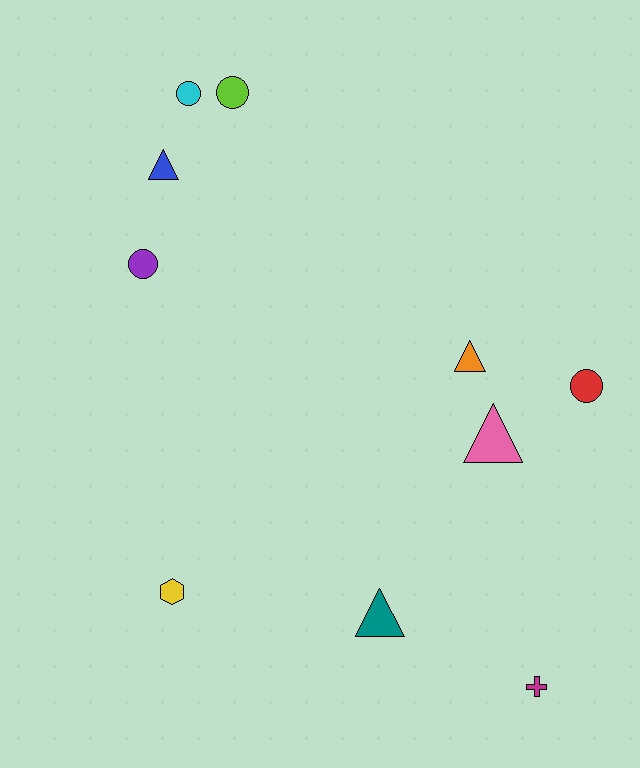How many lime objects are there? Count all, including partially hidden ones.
There is 1 lime object.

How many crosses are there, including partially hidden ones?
There is 1 cross.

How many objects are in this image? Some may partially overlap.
There are 10 objects.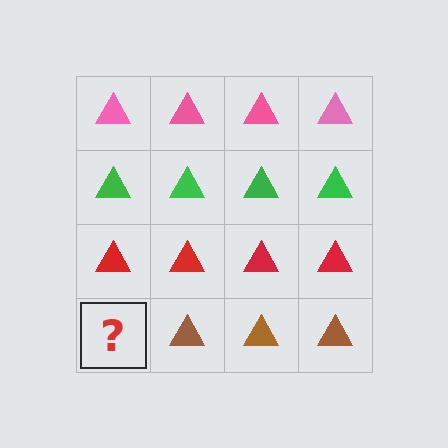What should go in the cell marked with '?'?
The missing cell should contain a brown triangle.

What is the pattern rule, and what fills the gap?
The rule is that each row has a consistent color. The gap should be filled with a brown triangle.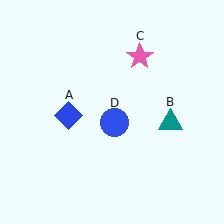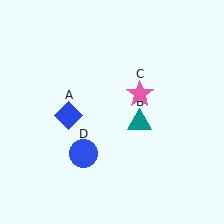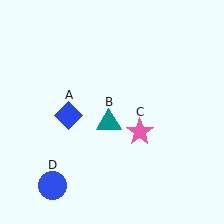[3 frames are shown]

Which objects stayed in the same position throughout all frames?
Blue diamond (object A) remained stationary.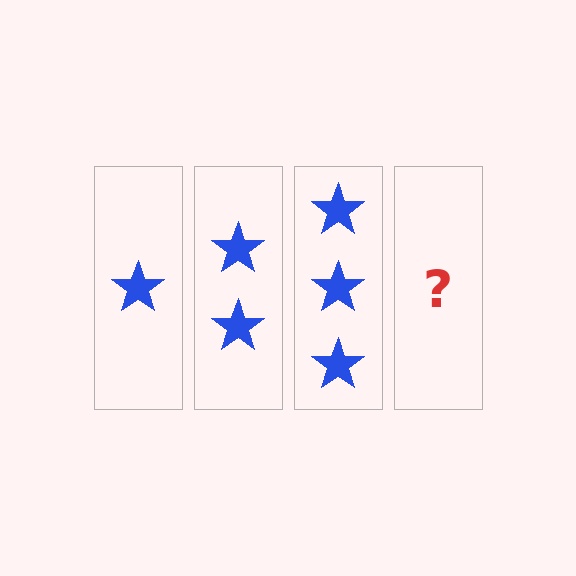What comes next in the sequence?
The next element should be 4 stars.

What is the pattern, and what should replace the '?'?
The pattern is that each step adds one more star. The '?' should be 4 stars.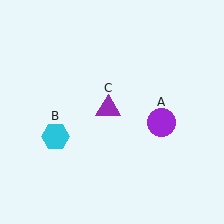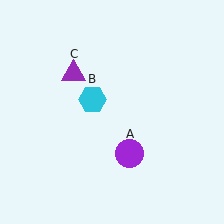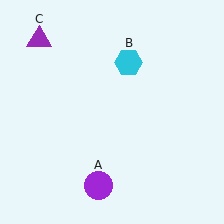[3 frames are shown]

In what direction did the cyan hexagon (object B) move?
The cyan hexagon (object B) moved up and to the right.